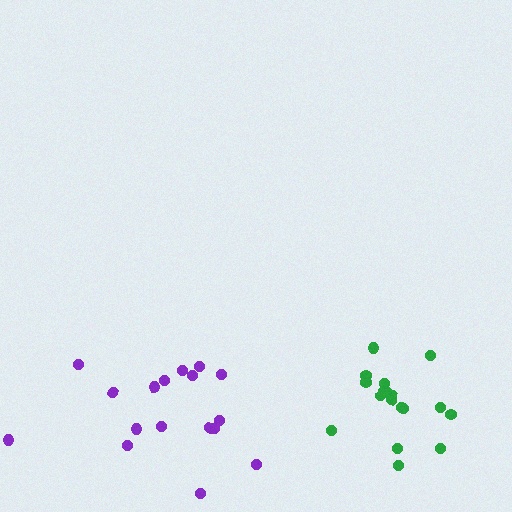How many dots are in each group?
Group 1: 17 dots, Group 2: 18 dots (35 total).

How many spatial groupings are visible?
There are 2 spatial groupings.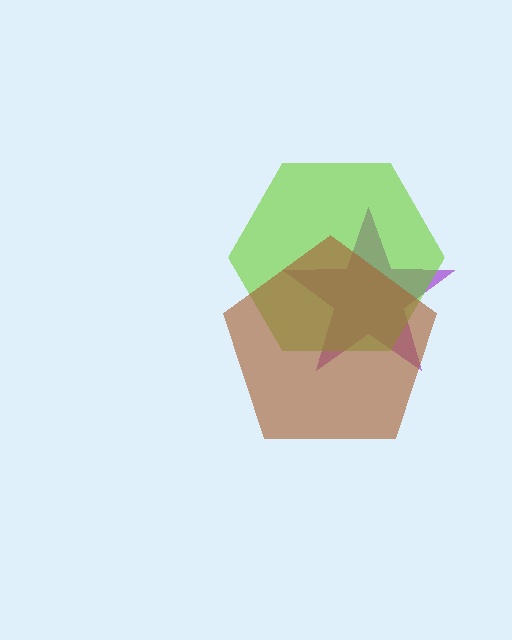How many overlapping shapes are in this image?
There are 3 overlapping shapes in the image.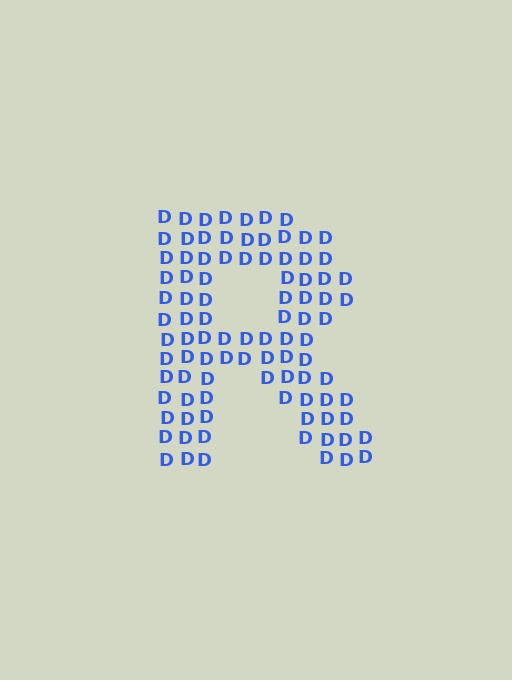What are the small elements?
The small elements are letter D's.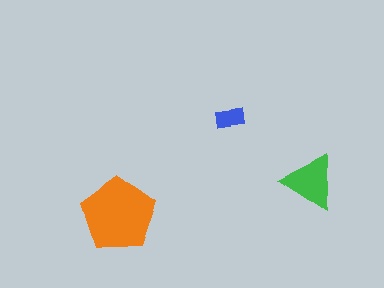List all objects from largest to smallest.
The orange pentagon, the green triangle, the blue rectangle.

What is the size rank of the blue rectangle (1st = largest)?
3rd.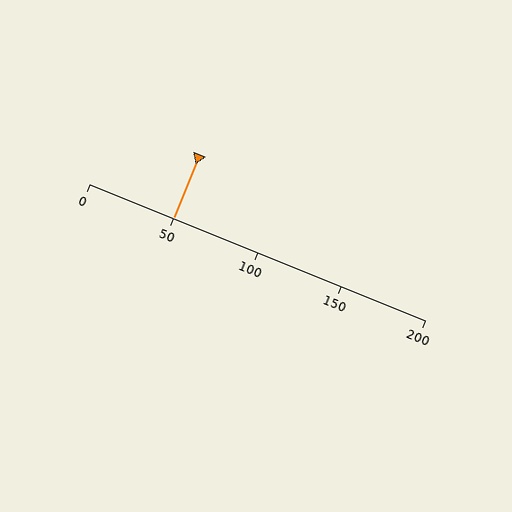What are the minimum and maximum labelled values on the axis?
The axis runs from 0 to 200.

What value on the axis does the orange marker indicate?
The marker indicates approximately 50.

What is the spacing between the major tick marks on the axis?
The major ticks are spaced 50 apart.